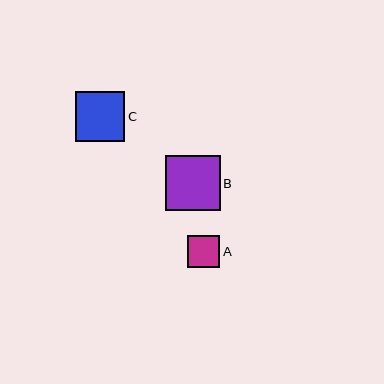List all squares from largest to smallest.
From largest to smallest: B, C, A.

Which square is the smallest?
Square A is the smallest with a size of approximately 32 pixels.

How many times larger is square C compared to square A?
Square C is approximately 1.5 times the size of square A.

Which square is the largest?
Square B is the largest with a size of approximately 55 pixels.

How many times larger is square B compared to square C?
Square B is approximately 1.1 times the size of square C.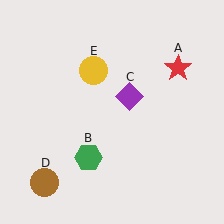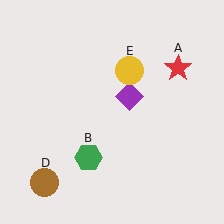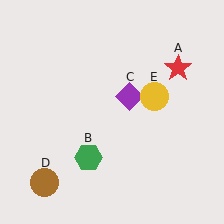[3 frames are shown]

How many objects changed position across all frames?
1 object changed position: yellow circle (object E).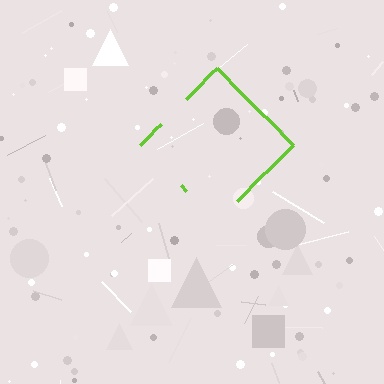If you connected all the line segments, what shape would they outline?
They would outline a diamond.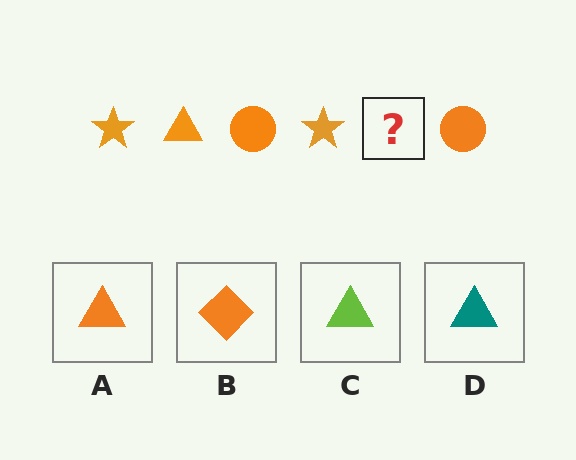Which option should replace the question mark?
Option A.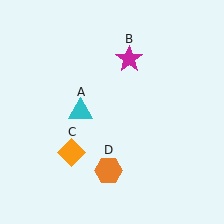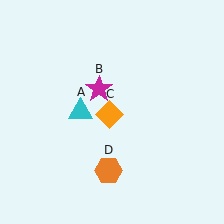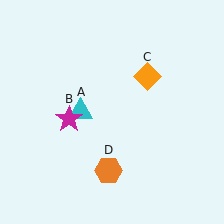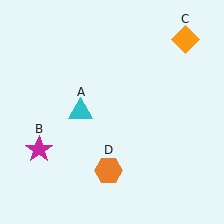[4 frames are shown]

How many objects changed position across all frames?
2 objects changed position: magenta star (object B), orange diamond (object C).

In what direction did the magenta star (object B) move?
The magenta star (object B) moved down and to the left.